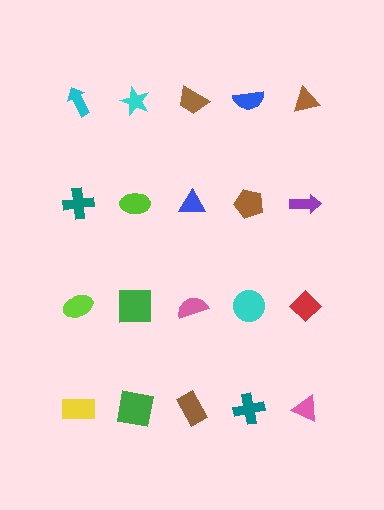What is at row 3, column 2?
A green square.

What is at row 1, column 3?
A brown trapezoid.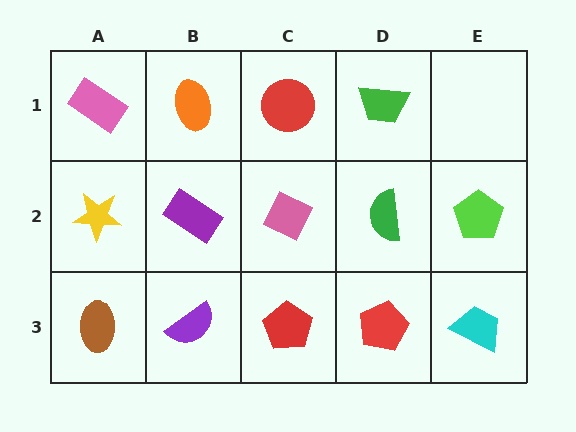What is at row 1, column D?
A green trapezoid.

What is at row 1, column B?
An orange ellipse.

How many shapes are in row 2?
5 shapes.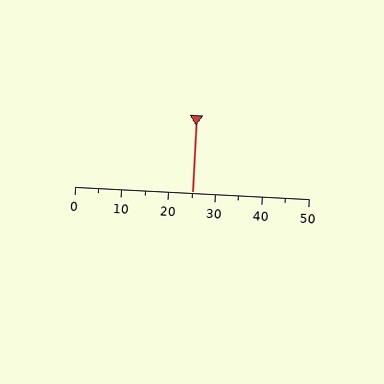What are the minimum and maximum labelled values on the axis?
The axis runs from 0 to 50.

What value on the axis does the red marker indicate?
The marker indicates approximately 25.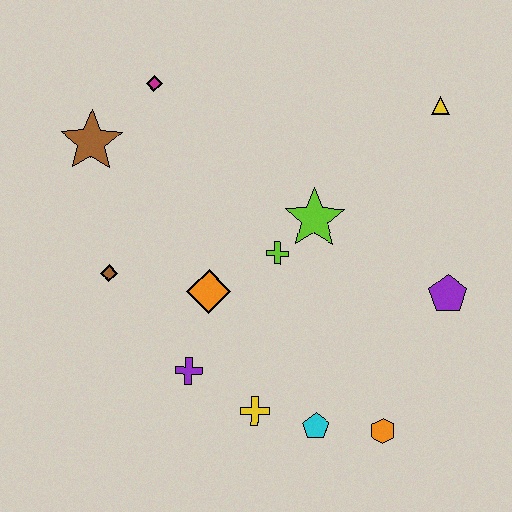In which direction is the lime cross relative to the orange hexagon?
The lime cross is above the orange hexagon.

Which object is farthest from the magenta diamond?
The orange hexagon is farthest from the magenta diamond.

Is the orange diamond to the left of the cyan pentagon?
Yes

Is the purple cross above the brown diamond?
No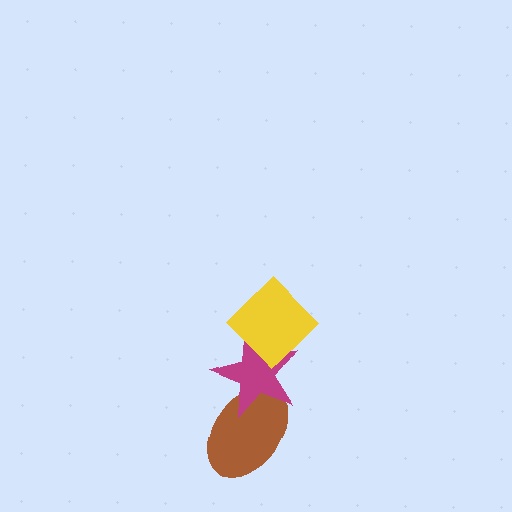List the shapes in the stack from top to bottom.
From top to bottom: the yellow diamond, the magenta star, the brown ellipse.